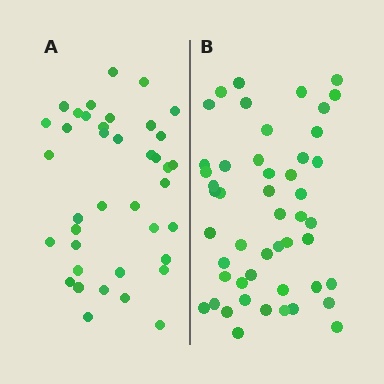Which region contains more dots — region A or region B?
Region B (the right region) has more dots.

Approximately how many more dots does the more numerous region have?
Region B has roughly 10 or so more dots than region A.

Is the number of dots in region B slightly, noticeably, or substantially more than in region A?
Region B has noticeably more, but not dramatically so. The ratio is roughly 1.3 to 1.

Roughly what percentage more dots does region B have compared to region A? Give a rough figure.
About 25% more.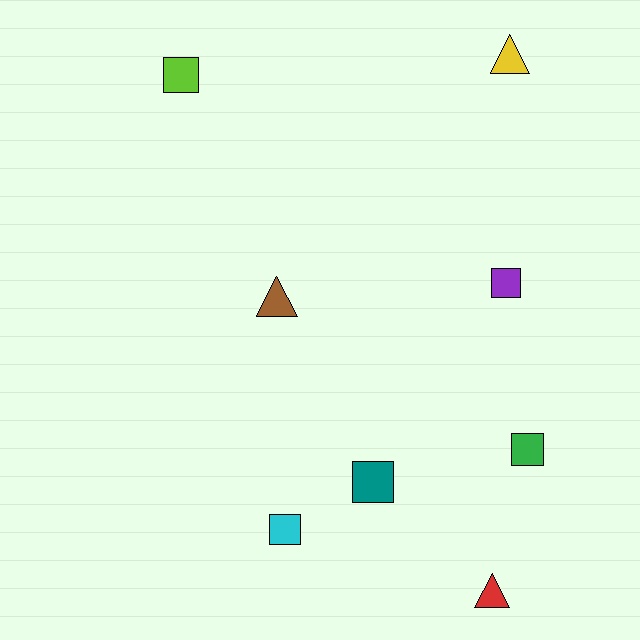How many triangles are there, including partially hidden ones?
There are 3 triangles.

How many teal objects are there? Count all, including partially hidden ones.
There is 1 teal object.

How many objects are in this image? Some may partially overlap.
There are 8 objects.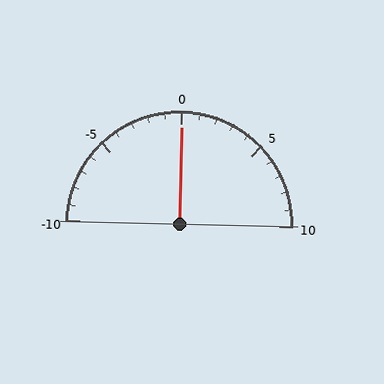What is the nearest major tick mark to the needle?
The nearest major tick mark is 0.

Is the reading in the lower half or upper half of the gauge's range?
The reading is in the upper half of the range (-10 to 10).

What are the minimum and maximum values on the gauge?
The gauge ranges from -10 to 10.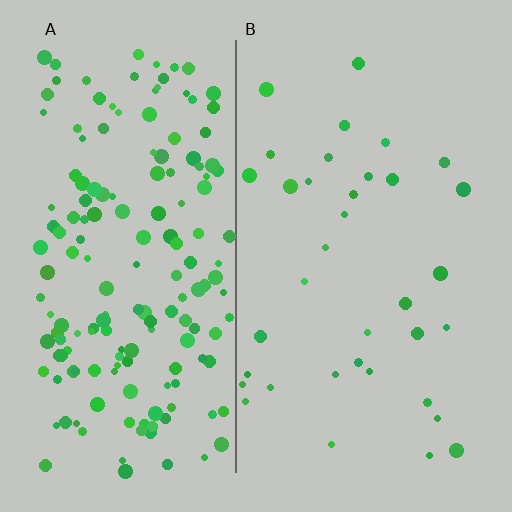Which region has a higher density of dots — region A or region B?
A (the left).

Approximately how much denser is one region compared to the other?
Approximately 4.8× — region A over region B.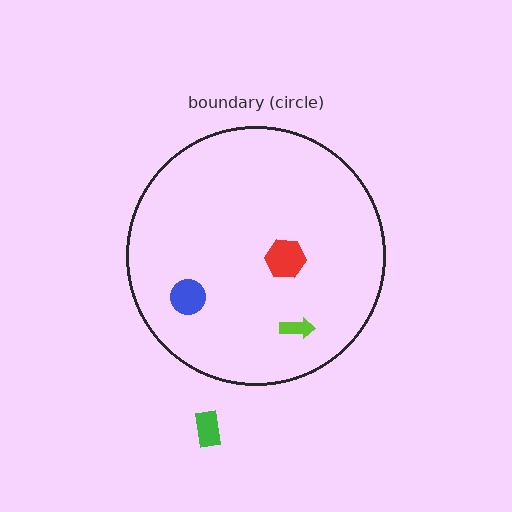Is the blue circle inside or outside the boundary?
Inside.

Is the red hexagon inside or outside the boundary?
Inside.